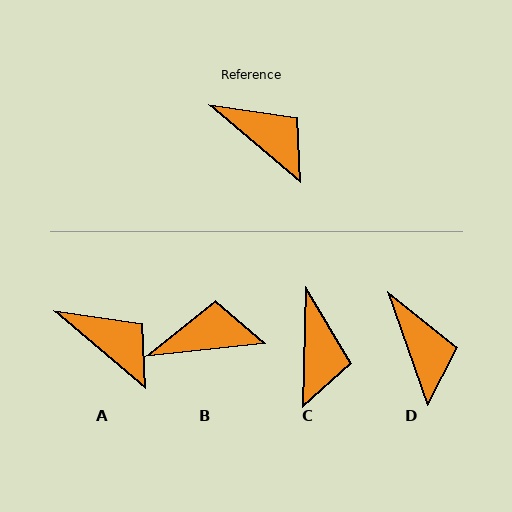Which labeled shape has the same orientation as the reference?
A.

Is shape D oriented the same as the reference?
No, it is off by about 30 degrees.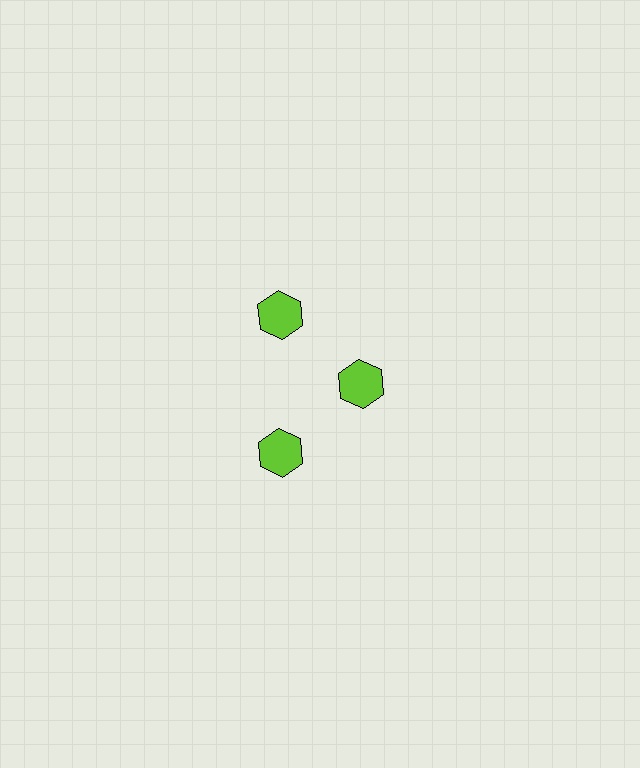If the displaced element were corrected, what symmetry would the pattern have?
It would have 3-fold rotational symmetry — the pattern would map onto itself every 120 degrees.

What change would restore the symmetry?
The symmetry would be restored by moving it outward, back onto the ring so that all 3 hexagons sit at equal angles and equal distance from the center.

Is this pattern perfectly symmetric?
No. The 3 lime hexagons are arranged in a ring, but one element near the 3 o'clock position is pulled inward toward the center, breaking the 3-fold rotational symmetry.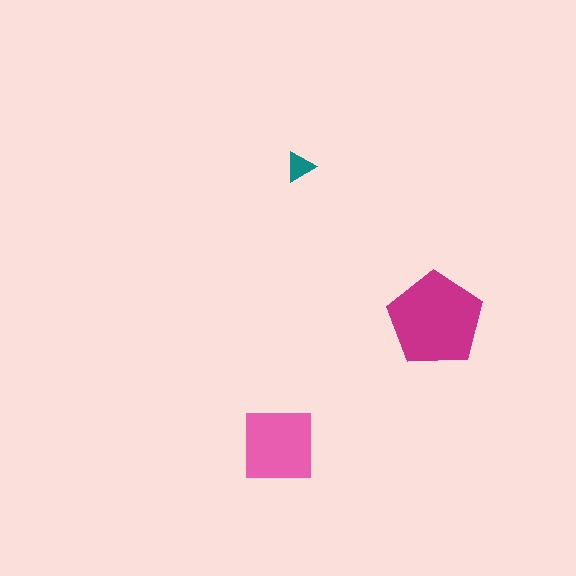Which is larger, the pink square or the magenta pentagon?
The magenta pentagon.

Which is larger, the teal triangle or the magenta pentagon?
The magenta pentagon.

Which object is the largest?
The magenta pentagon.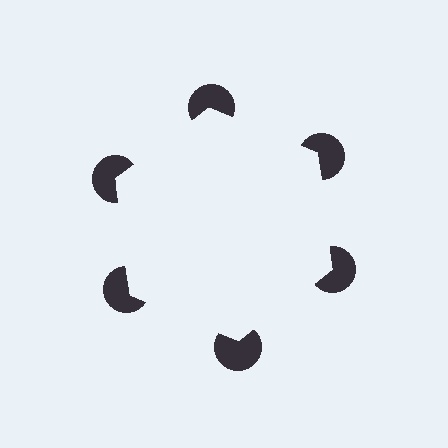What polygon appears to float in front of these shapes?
An illusory hexagon — its edges are inferred from the aligned wedge cuts in the pac-man discs, not physically drawn.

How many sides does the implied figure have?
6 sides.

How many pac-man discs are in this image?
There are 6 — one at each vertex of the illusory hexagon.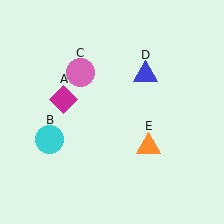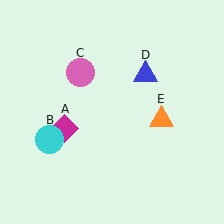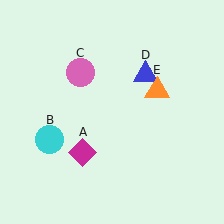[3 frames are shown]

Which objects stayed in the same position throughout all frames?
Cyan circle (object B) and pink circle (object C) and blue triangle (object D) remained stationary.